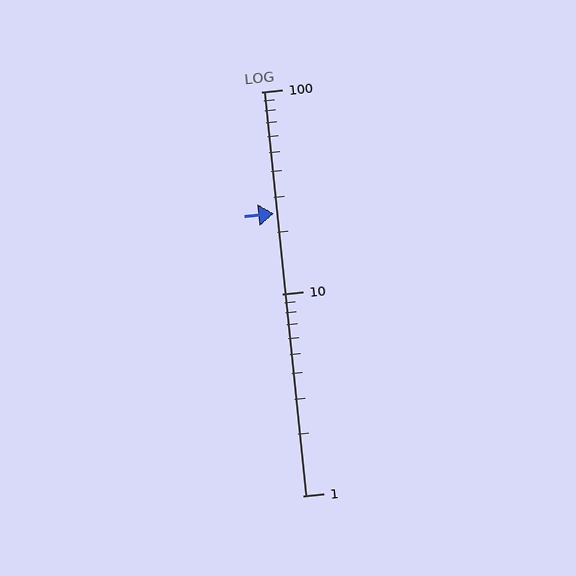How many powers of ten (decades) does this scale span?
The scale spans 2 decades, from 1 to 100.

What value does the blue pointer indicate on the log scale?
The pointer indicates approximately 25.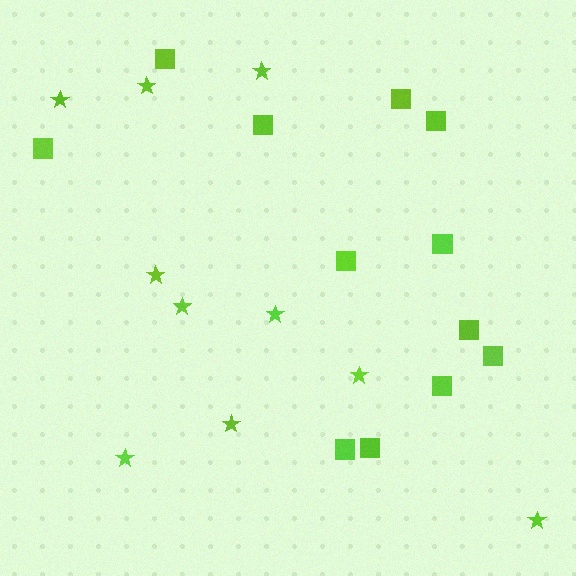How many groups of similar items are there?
There are 2 groups: one group of squares (12) and one group of stars (10).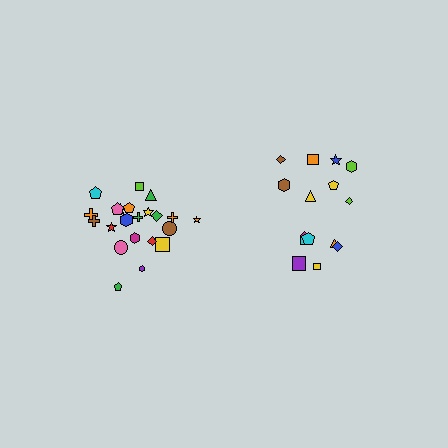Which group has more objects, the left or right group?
The left group.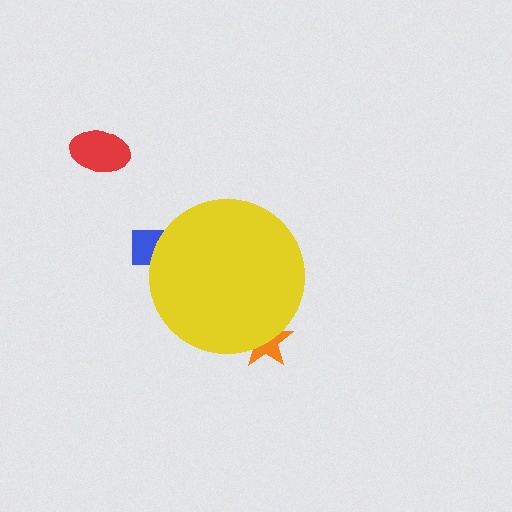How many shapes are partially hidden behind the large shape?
2 shapes are partially hidden.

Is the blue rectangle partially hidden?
Yes, the blue rectangle is partially hidden behind the yellow circle.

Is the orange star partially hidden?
Yes, the orange star is partially hidden behind the yellow circle.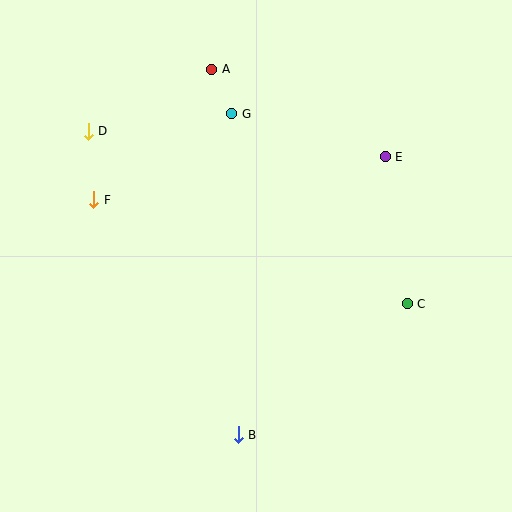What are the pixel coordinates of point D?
Point D is at (88, 131).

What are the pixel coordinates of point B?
Point B is at (238, 435).